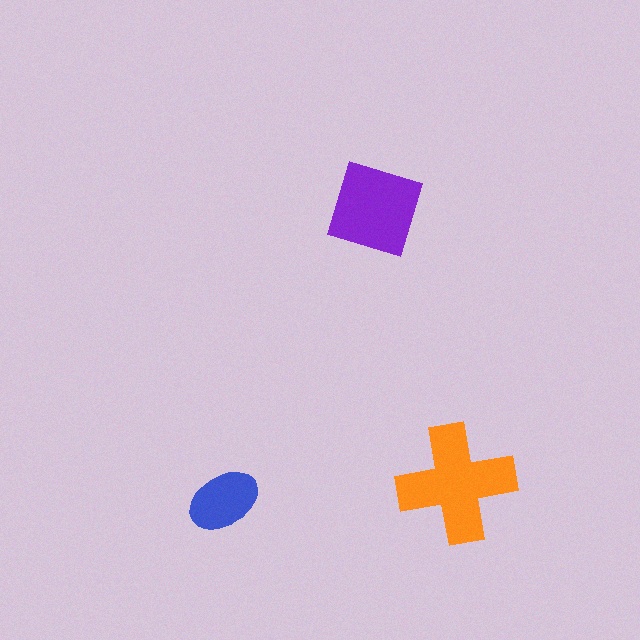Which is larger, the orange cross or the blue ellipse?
The orange cross.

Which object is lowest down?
The blue ellipse is bottommost.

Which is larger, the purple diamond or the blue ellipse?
The purple diamond.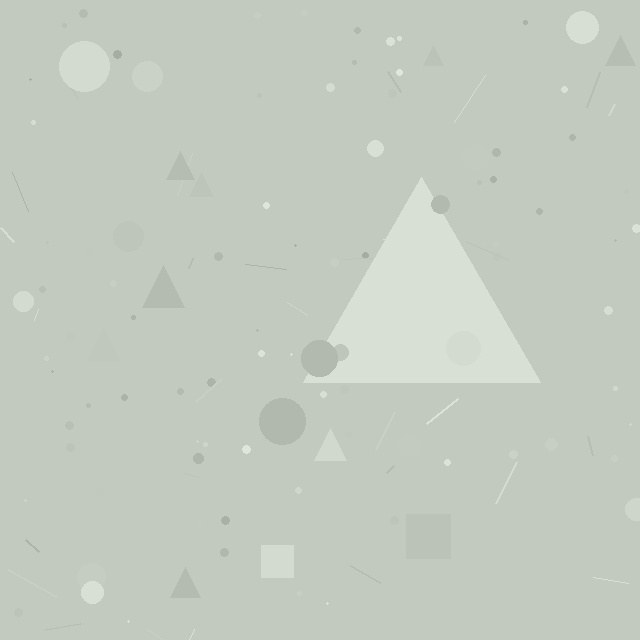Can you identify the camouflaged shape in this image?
The camouflaged shape is a triangle.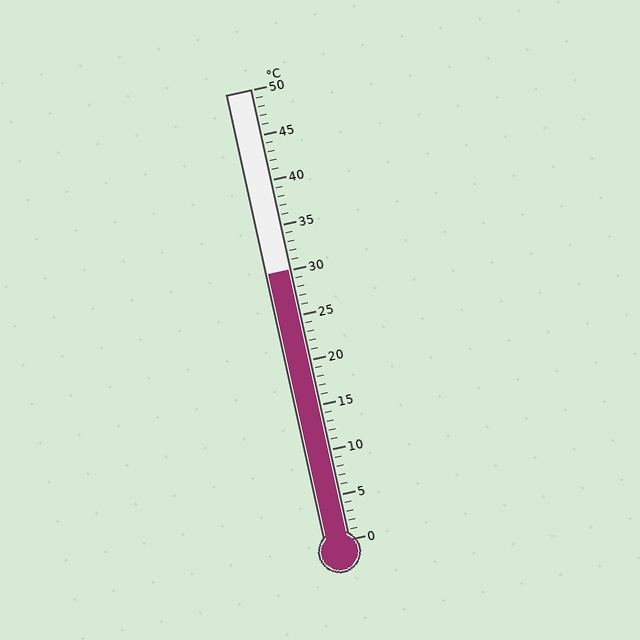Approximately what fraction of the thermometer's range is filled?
The thermometer is filled to approximately 60% of its range.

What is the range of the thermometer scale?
The thermometer scale ranges from 0°C to 50°C.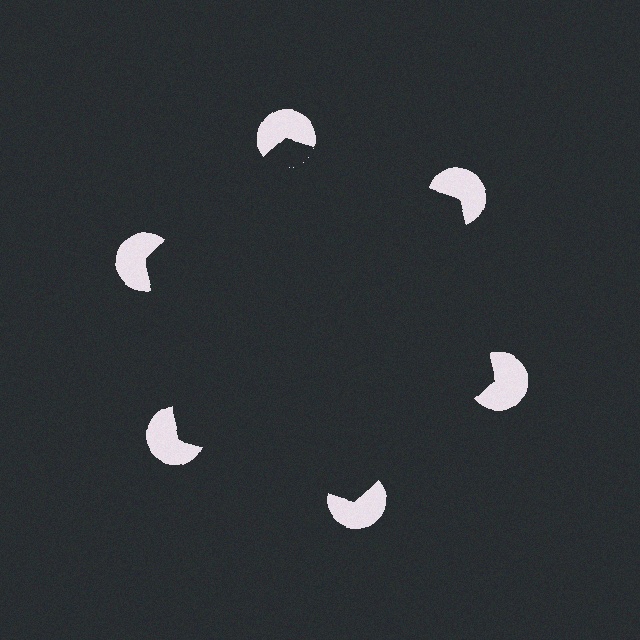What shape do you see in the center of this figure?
An illusory hexagon — its edges are inferred from the aligned wedge cuts in the pac-man discs, not physically drawn.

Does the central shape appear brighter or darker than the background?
It typically appears slightly darker than the background, even though no actual brightness change is drawn.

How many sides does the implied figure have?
6 sides.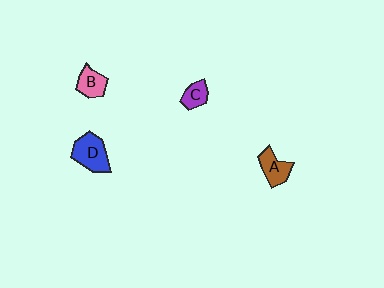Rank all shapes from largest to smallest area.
From largest to smallest: D (blue), A (brown), B (pink), C (purple).